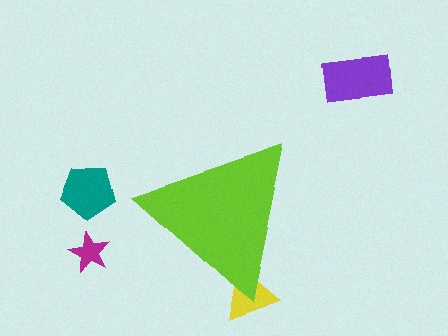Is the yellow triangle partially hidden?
Yes, the yellow triangle is partially hidden behind the lime triangle.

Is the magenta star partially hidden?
No, the magenta star is fully visible.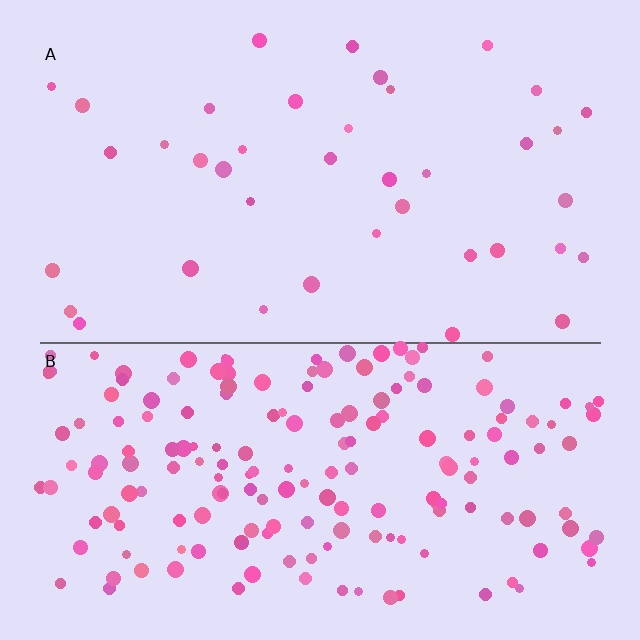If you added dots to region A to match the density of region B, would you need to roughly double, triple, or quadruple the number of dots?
Approximately quadruple.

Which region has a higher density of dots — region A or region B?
B (the bottom).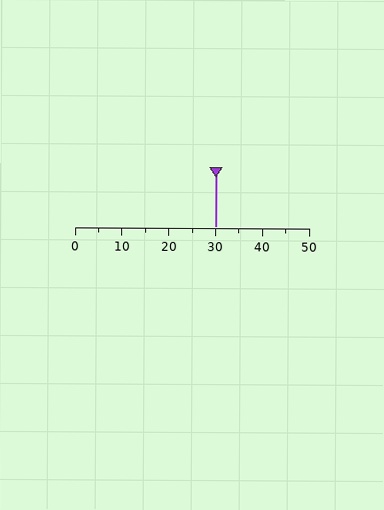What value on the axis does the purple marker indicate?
The marker indicates approximately 30.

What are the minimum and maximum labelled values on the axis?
The axis runs from 0 to 50.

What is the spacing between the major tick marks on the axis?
The major ticks are spaced 10 apart.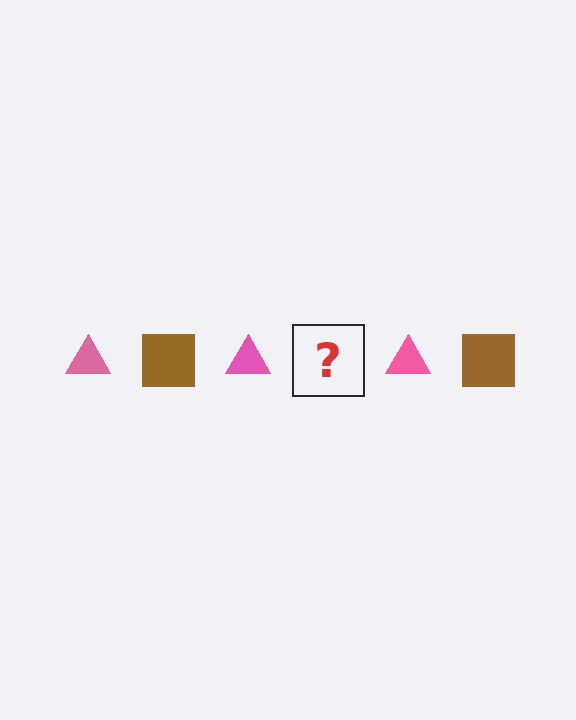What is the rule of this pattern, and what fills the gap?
The rule is that the pattern alternates between pink triangle and brown square. The gap should be filled with a brown square.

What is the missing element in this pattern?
The missing element is a brown square.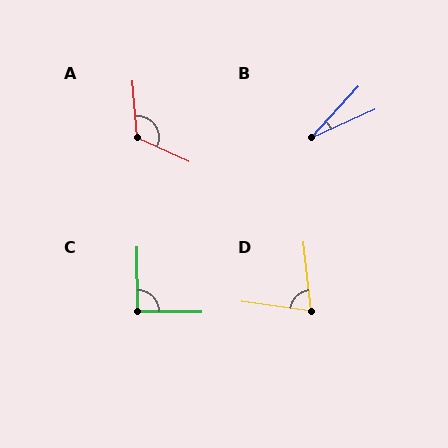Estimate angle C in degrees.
Approximately 91 degrees.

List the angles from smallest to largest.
B (23°), D (76°), C (91°), A (119°).